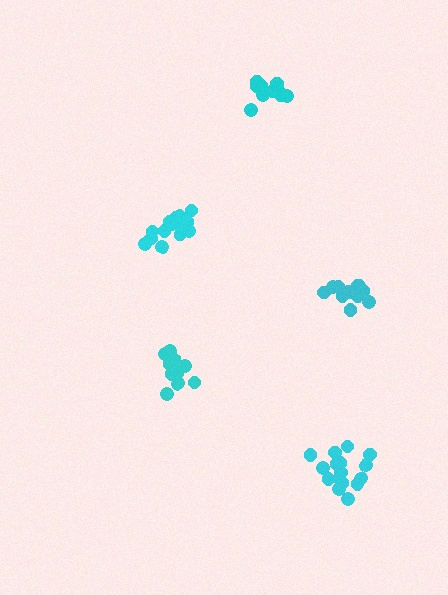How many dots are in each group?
Group 1: 12 dots, Group 2: 11 dots, Group 3: 15 dots, Group 4: 16 dots, Group 5: 11 dots (65 total).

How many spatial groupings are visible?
There are 5 spatial groupings.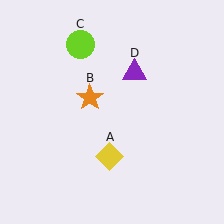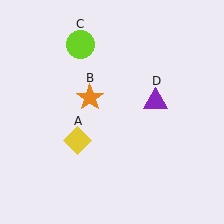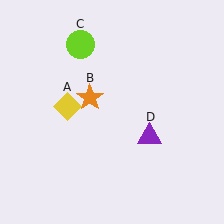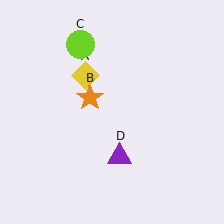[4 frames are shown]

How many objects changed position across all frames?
2 objects changed position: yellow diamond (object A), purple triangle (object D).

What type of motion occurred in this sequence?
The yellow diamond (object A), purple triangle (object D) rotated clockwise around the center of the scene.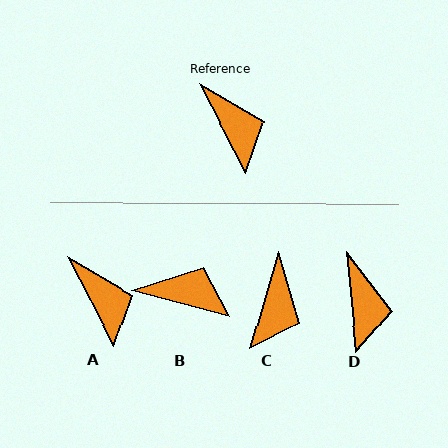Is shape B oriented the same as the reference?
No, it is off by about 47 degrees.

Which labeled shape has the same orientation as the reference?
A.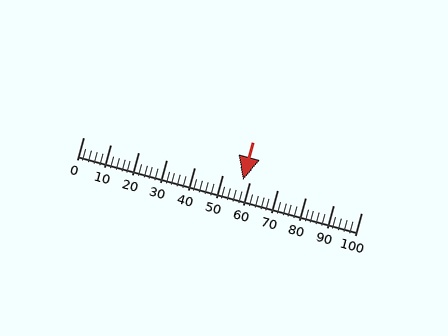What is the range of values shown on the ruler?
The ruler shows values from 0 to 100.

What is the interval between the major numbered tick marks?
The major tick marks are spaced 10 units apart.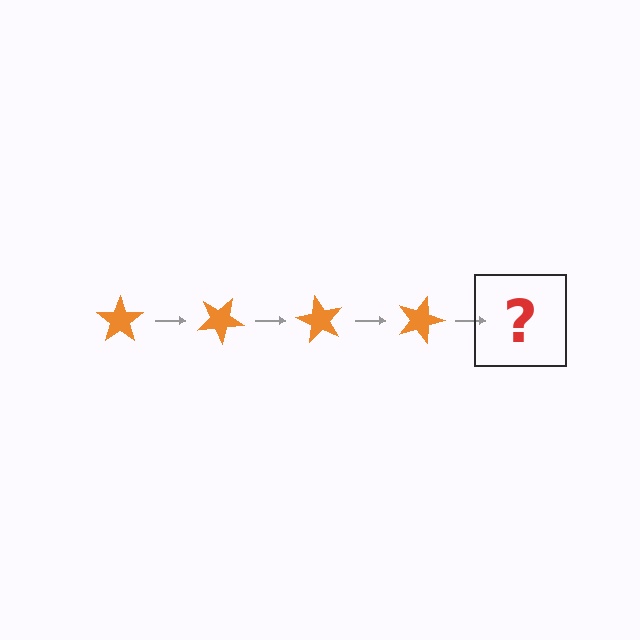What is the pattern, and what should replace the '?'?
The pattern is that the star rotates 30 degrees each step. The '?' should be an orange star rotated 120 degrees.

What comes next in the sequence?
The next element should be an orange star rotated 120 degrees.